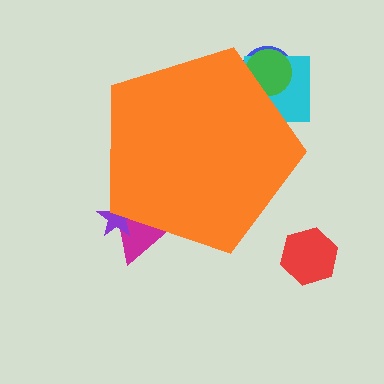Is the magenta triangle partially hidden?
Yes, the magenta triangle is partially hidden behind the orange pentagon.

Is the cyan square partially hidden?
Yes, the cyan square is partially hidden behind the orange pentagon.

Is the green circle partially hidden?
Yes, the green circle is partially hidden behind the orange pentagon.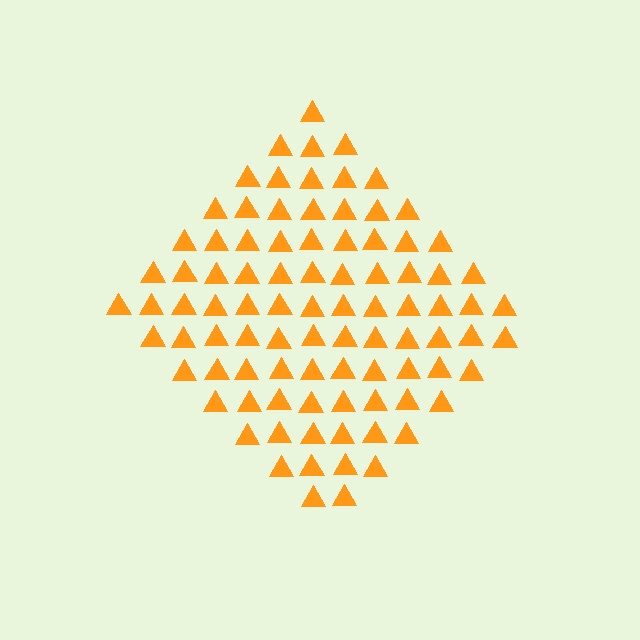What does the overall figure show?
The overall figure shows a diamond.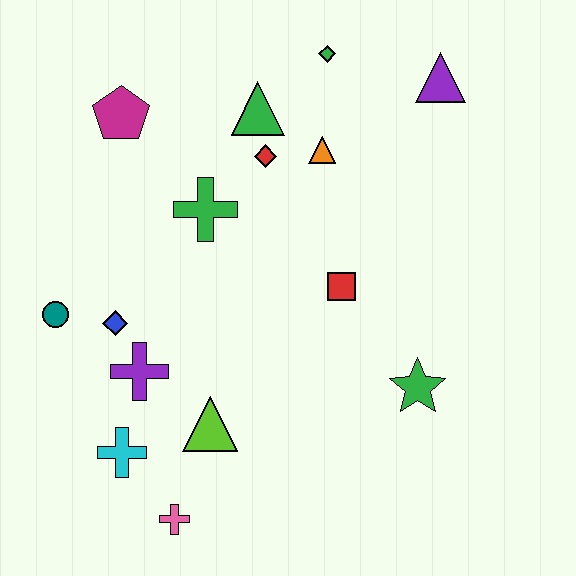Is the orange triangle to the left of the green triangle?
No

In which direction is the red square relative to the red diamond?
The red square is below the red diamond.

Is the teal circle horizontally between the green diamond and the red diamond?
No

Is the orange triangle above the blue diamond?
Yes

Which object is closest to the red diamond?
The green triangle is closest to the red diamond.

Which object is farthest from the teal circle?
The purple triangle is farthest from the teal circle.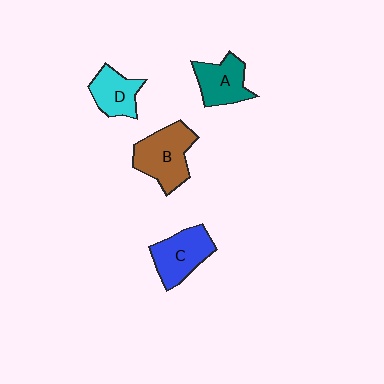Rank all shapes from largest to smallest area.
From largest to smallest: B (brown), C (blue), A (teal), D (cyan).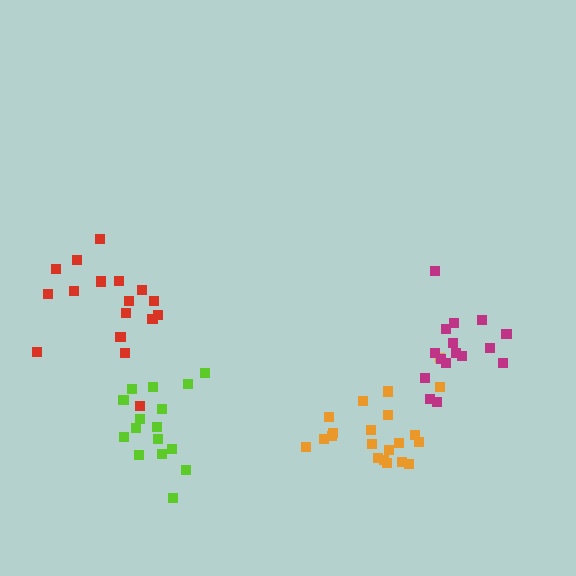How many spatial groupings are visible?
There are 4 spatial groupings.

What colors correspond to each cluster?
The clusters are colored: lime, orange, red, magenta.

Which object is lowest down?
The lime cluster is bottommost.